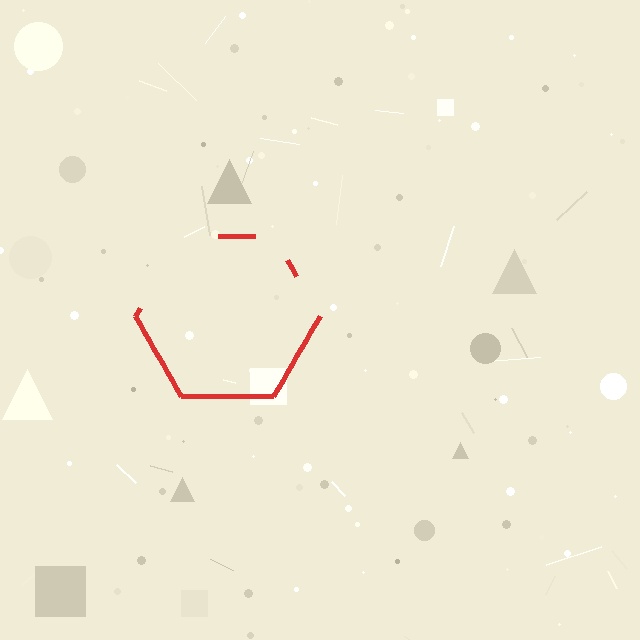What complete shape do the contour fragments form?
The contour fragments form a hexagon.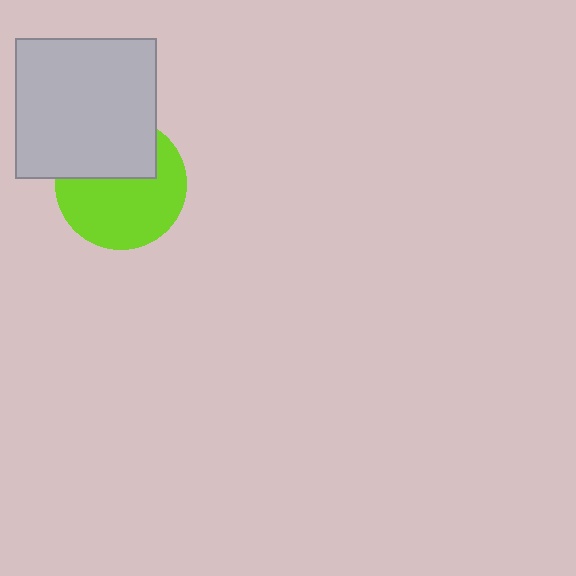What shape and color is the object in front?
The object in front is a light gray square.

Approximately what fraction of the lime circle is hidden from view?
Roughly 38% of the lime circle is hidden behind the light gray square.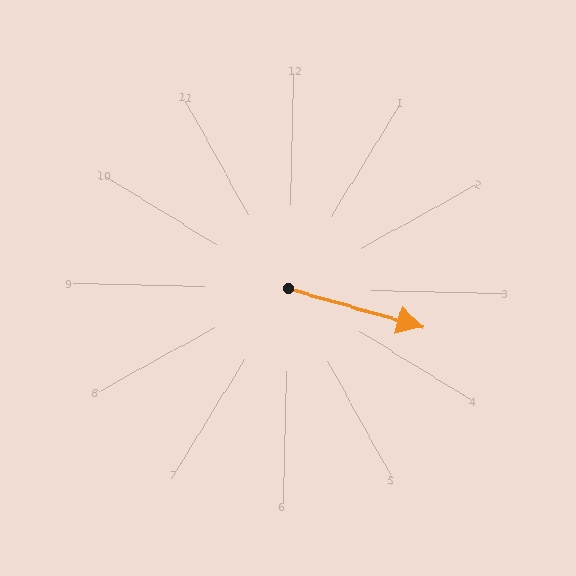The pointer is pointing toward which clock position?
Roughly 3 o'clock.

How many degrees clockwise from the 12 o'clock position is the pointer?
Approximately 105 degrees.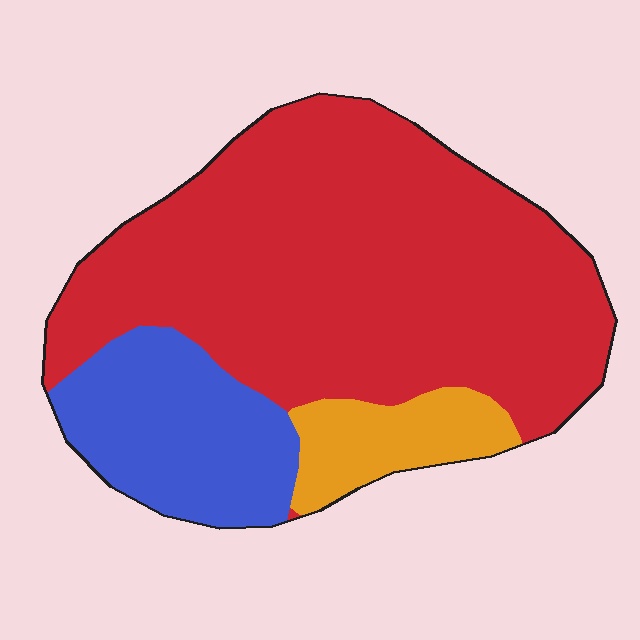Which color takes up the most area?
Red, at roughly 70%.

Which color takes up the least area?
Orange, at roughly 10%.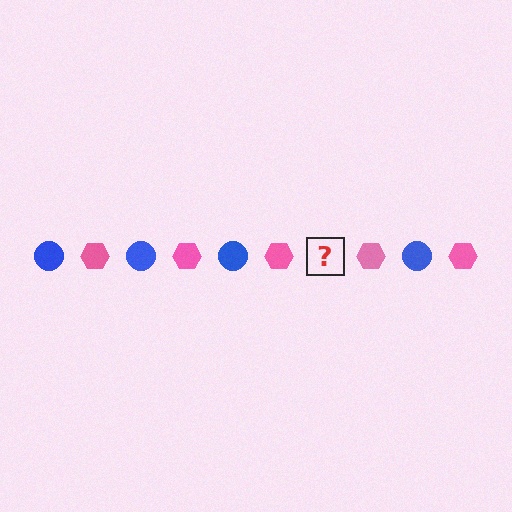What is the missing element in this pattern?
The missing element is a blue circle.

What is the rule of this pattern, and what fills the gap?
The rule is that the pattern alternates between blue circle and pink hexagon. The gap should be filled with a blue circle.